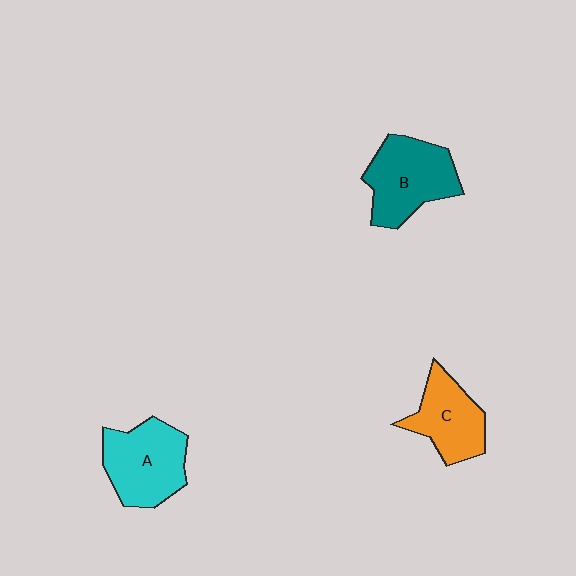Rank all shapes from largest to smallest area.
From largest to smallest: B (teal), A (cyan), C (orange).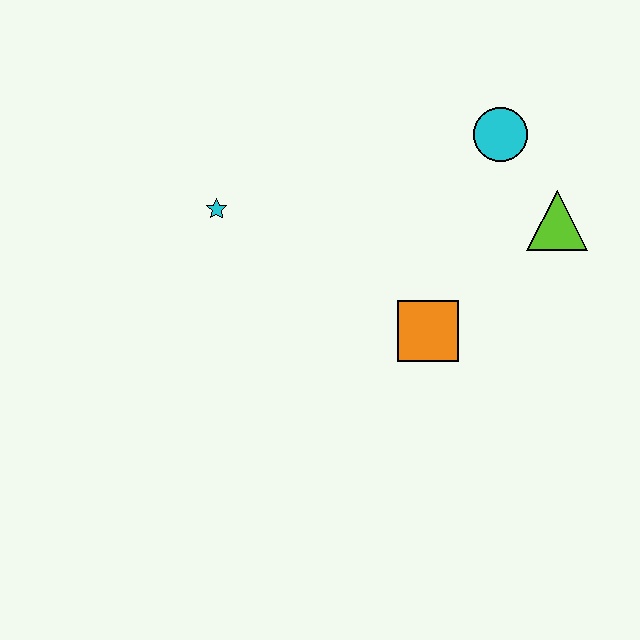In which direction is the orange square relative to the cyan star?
The orange square is to the right of the cyan star.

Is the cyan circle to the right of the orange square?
Yes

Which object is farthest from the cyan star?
The lime triangle is farthest from the cyan star.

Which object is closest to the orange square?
The lime triangle is closest to the orange square.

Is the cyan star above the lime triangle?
Yes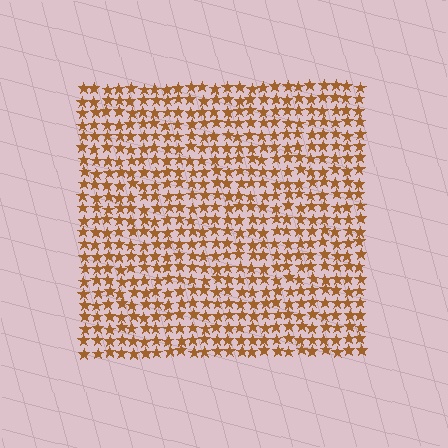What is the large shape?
The large shape is a square.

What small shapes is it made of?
It is made of small stars.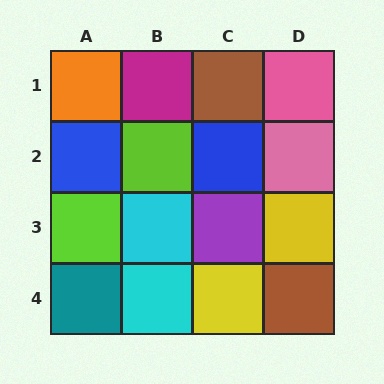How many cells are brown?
2 cells are brown.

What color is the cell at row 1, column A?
Orange.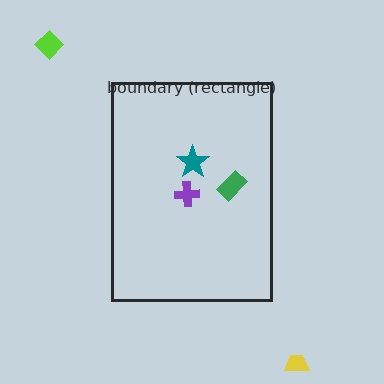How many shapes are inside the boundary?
3 inside, 2 outside.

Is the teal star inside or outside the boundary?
Inside.